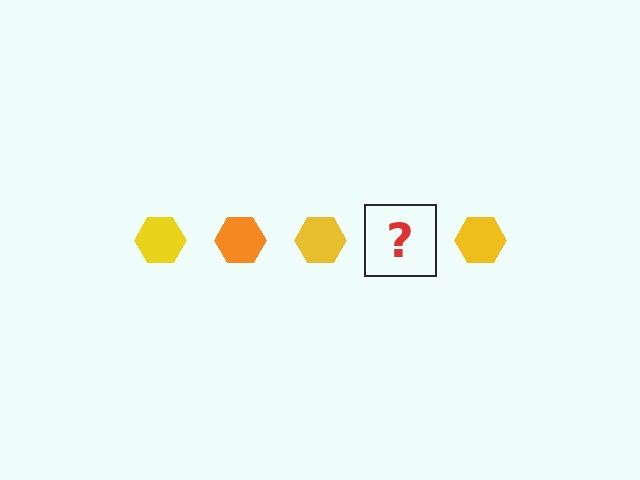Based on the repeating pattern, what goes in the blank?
The blank should be an orange hexagon.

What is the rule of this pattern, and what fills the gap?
The rule is that the pattern cycles through yellow, orange hexagons. The gap should be filled with an orange hexagon.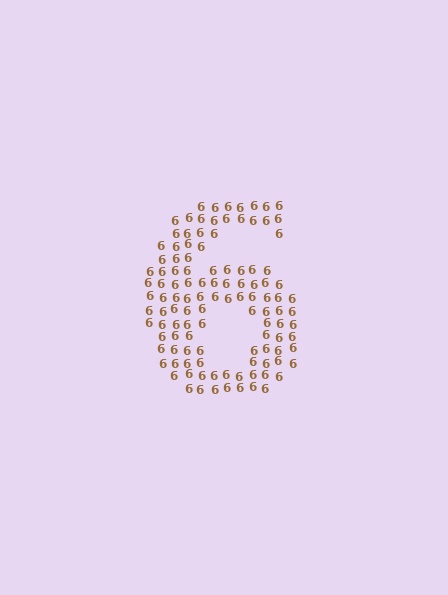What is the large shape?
The large shape is the digit 6.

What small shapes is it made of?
It is made of small digit 6's.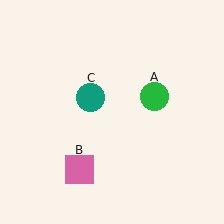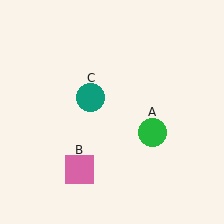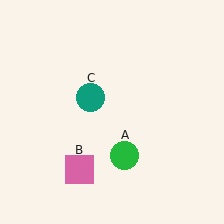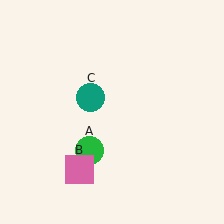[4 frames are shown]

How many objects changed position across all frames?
1 object changed position: green circle (object A).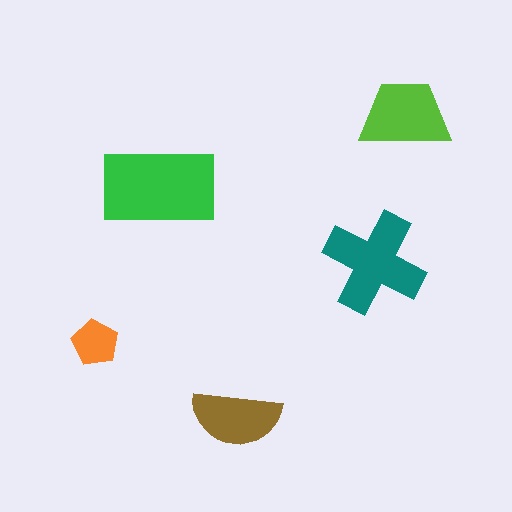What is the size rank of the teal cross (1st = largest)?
2nd.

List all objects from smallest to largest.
The orange pentagon, the brown semicircle, the lime trapezoid, the teal cross, the green rectangle.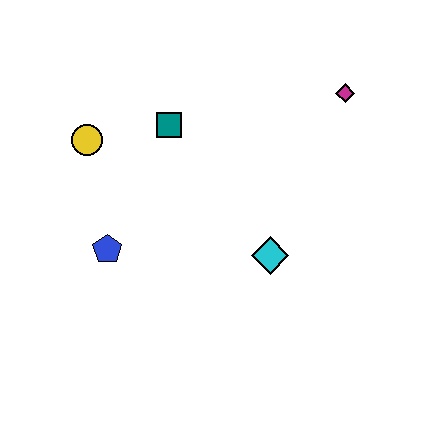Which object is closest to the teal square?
The yellow circle is closest to the teal square.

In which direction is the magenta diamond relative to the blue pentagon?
The magenta diamond is to the right of the blue pentagon.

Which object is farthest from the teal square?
The magenta diamond is farthest from the teal square.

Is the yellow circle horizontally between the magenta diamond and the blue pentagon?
No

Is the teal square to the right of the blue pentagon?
Yes